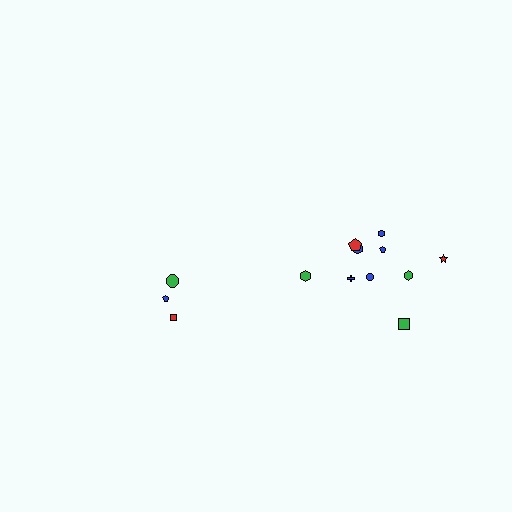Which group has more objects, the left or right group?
The right group.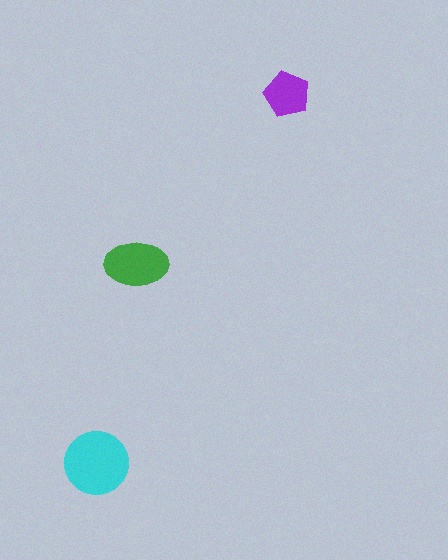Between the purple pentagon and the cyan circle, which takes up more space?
The cyan circle.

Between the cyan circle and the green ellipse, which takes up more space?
The cyan circle.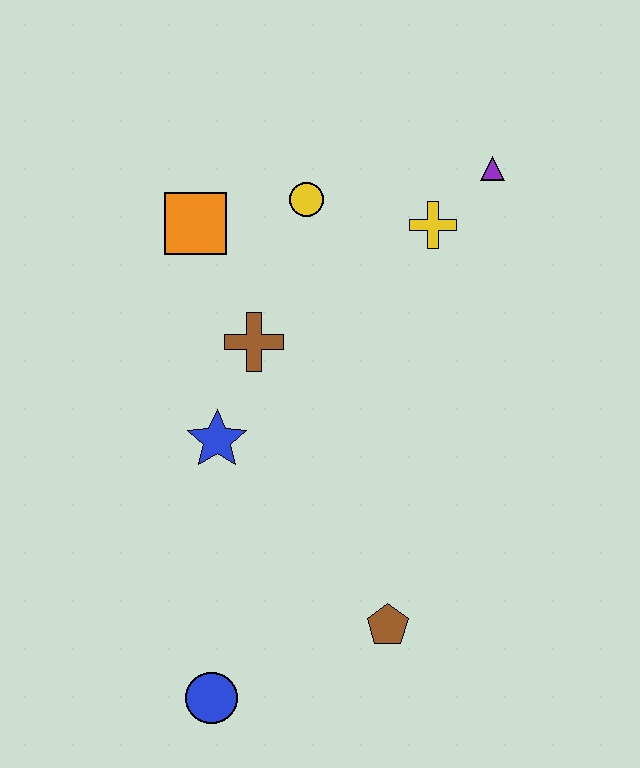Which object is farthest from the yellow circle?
The blue circle is farthest from the yellow circle.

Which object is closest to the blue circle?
The brown pentagon is closest to the blue circle.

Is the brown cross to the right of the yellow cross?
No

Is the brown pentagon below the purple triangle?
Yes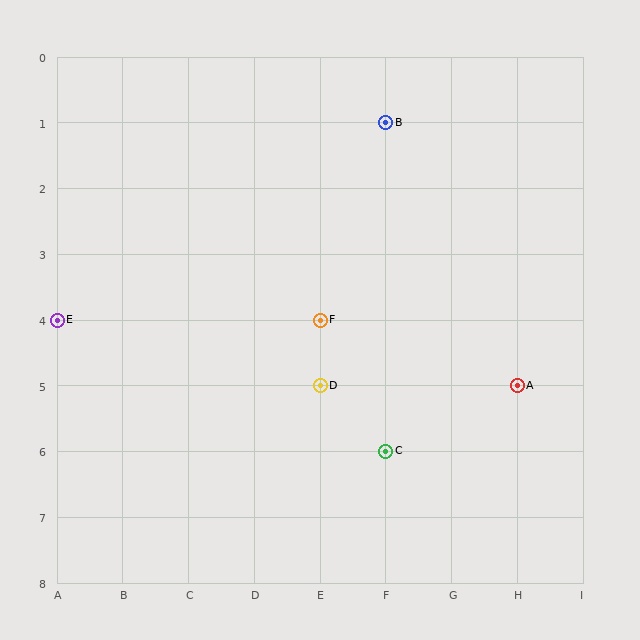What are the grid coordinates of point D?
Point D is at grid coordinates (E, 5).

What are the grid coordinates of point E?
Point E is at grid coordinates (A, 4).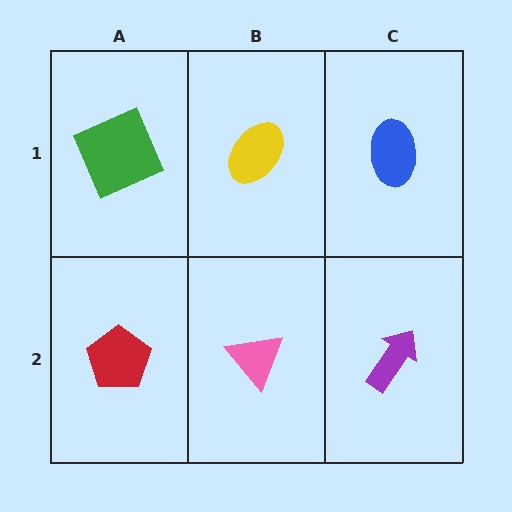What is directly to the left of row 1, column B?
A green square.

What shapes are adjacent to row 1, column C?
A purple arrow (row 2, column C), a yellow ellipse (row 1, column B).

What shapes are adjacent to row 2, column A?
A green square (row 1, column A), a pink triangle (row 2, column B).